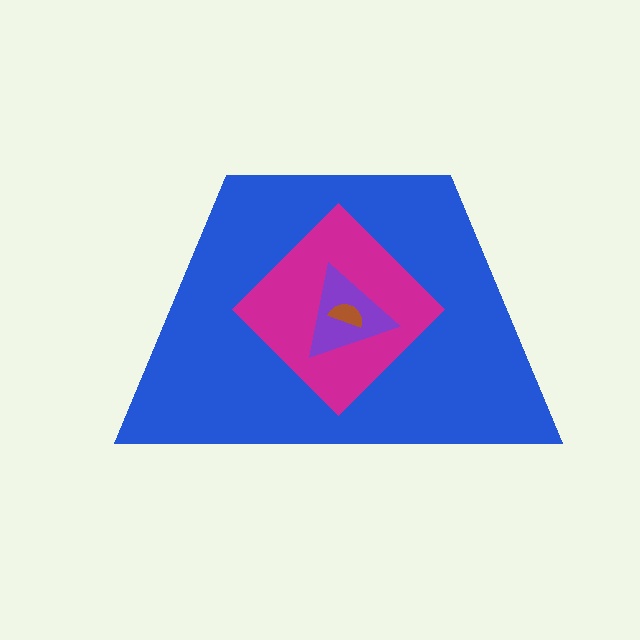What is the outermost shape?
The blue trapezoid.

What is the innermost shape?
The brown semicircle.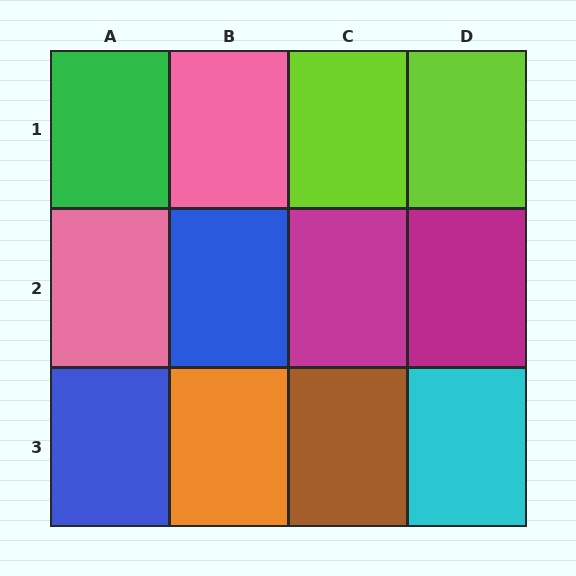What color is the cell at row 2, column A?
Pink.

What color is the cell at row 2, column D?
Magenta.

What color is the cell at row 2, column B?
Blue.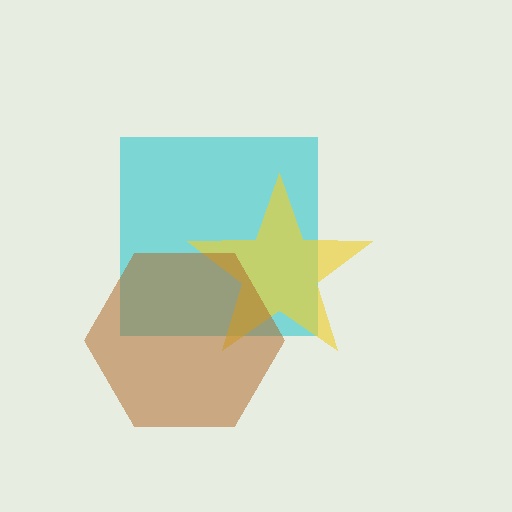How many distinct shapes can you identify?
There are 3 distinct shapes: a cyan square, a yellow star, a brown hexagon.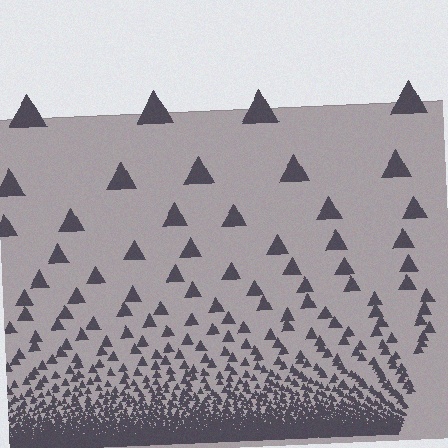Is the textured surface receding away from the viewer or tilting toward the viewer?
The surface appears to tilt toward the viewer. Texture elements get larger and sparser toward the top.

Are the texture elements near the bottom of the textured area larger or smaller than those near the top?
Smaller. The gradient is inverted — elements near the bottom are smaller and denser.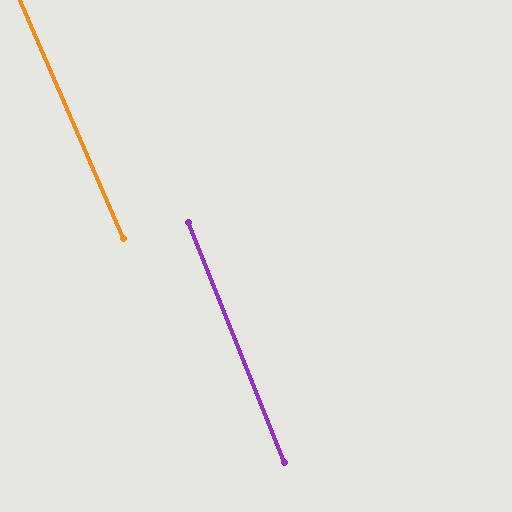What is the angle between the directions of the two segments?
Approximately 2 degrees.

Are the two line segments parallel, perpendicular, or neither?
Parallel — their directions differ by only 1.8°.